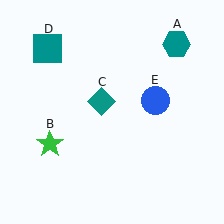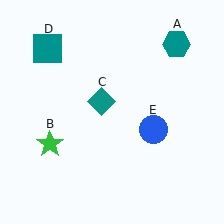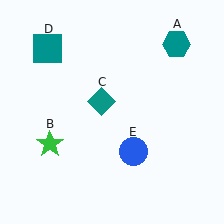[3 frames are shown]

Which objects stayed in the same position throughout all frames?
Teal hexagon (object A) and green star (object B) and teal diamond (object C) and teal square (object D) remained stationary.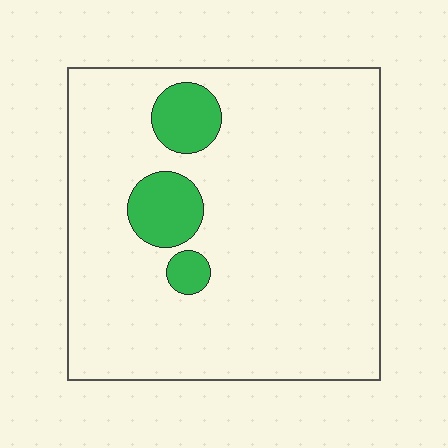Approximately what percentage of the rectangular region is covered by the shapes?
Approximately 10%.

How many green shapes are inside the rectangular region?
3.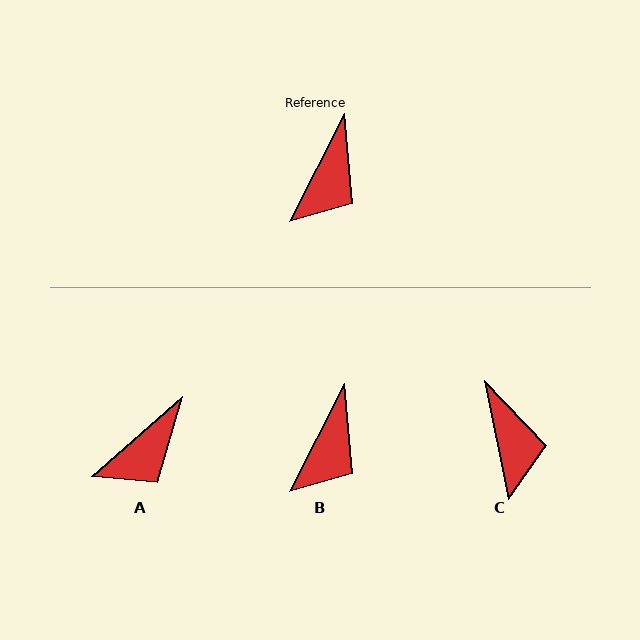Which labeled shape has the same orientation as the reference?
B.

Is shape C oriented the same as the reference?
No, it is off by about 38 degrees.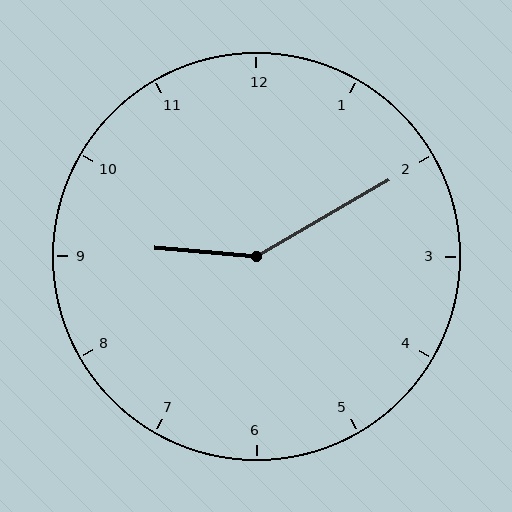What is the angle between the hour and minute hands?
Approximately 145 degrees.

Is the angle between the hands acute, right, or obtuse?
It is obtuse.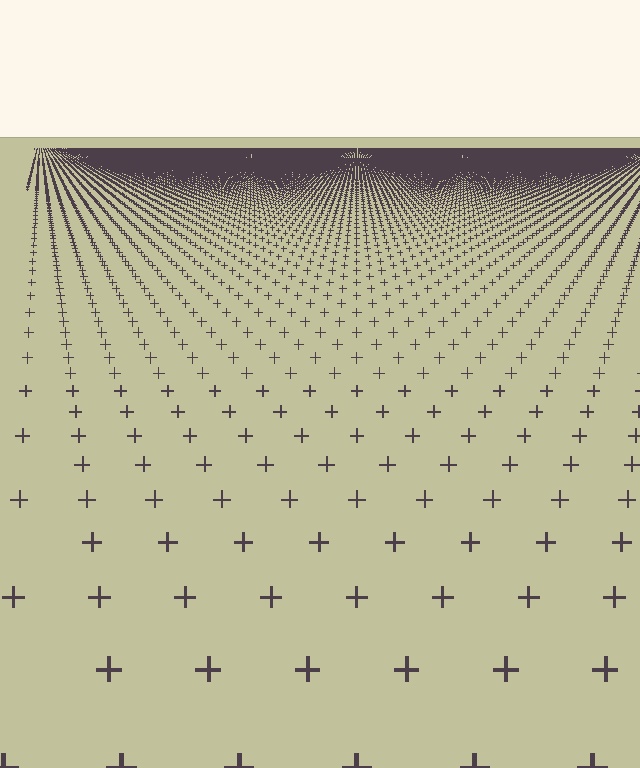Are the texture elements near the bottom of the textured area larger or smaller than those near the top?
Larger. Near the bottom, elements are closer to the viewer and appear at a bigger on-screen size.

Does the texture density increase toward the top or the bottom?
Density increases toward the top.